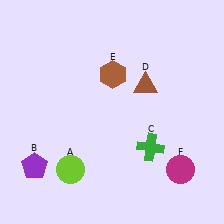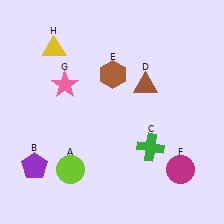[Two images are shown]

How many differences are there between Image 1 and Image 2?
There are 2 differences between the two images.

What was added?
A pink star (G), a yellow triangle (H) were added in Image 2.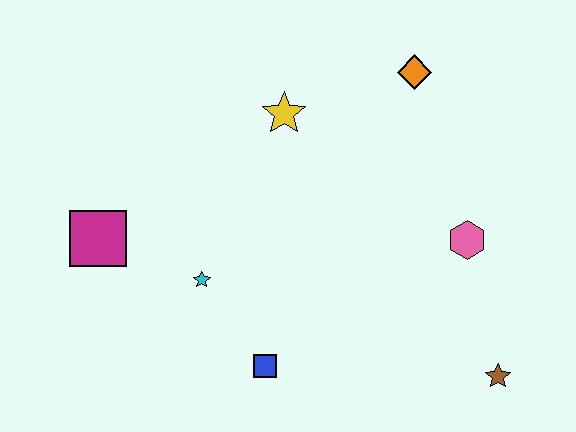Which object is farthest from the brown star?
The magenta square is farthest from the brown star.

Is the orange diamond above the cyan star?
Yes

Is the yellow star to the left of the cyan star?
No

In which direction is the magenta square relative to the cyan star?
The magenta square is to the left of the cyan star.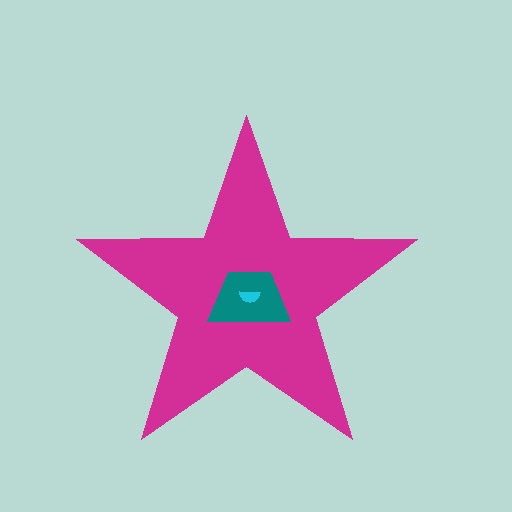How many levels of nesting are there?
3.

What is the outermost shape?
The magenta star.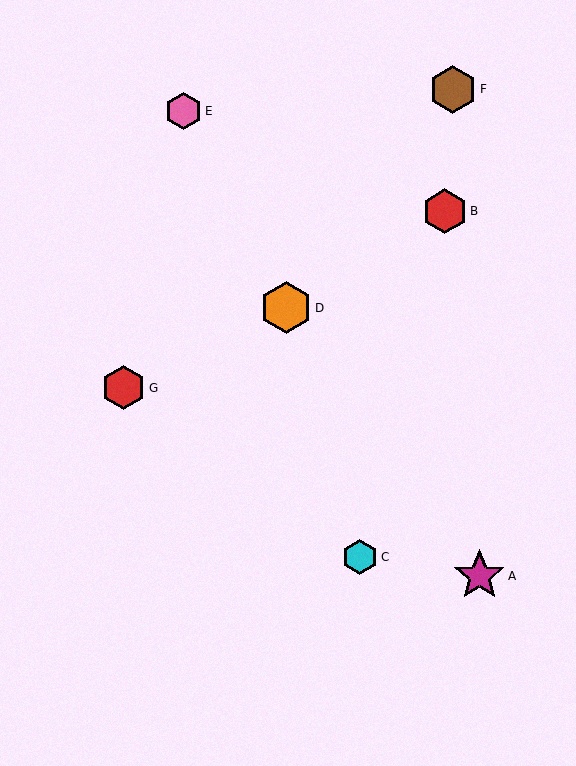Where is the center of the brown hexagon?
The center of the brown hexagon is at (453, 89).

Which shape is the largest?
The orange hexagon (labeled D) is the largest.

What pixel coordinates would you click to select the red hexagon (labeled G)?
Click at (124, 388) to select the red hexagon G.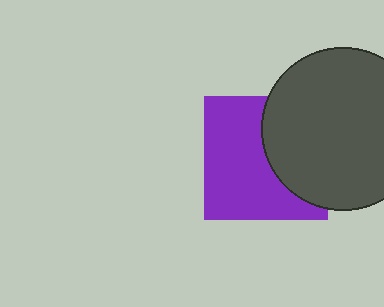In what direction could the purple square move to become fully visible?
The purple square could move left. That would shift it out from behind the dark gray circle entirely.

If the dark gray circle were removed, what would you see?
You would see the complete purple square.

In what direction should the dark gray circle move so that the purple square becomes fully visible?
The dark gray circle should move right. That is the shortest direction to clear the overlap and leave the purple square fully visible.